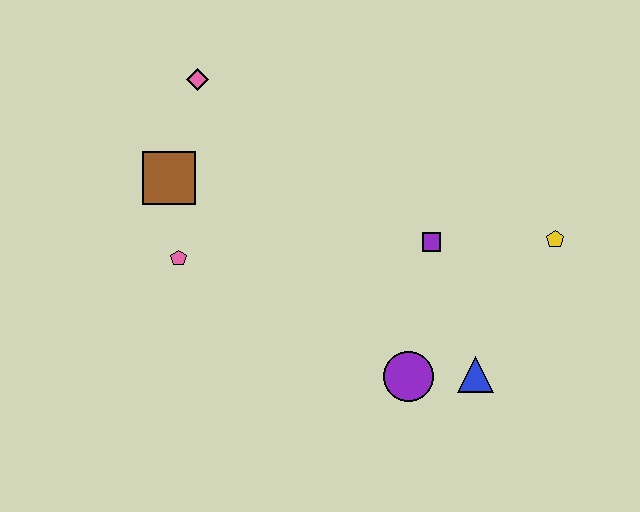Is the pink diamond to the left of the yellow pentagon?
Yes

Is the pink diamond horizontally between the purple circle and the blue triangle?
No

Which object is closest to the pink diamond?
The brown square is closest to the pink diamond.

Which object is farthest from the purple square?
The pink diamond is farthest from the purple square.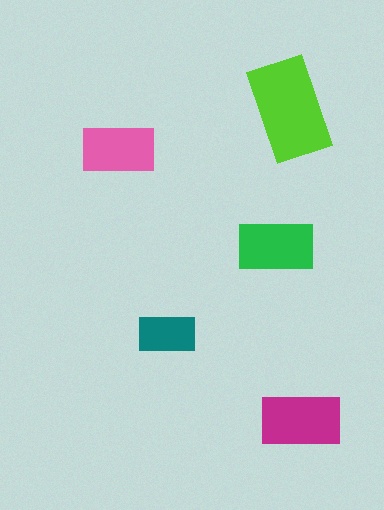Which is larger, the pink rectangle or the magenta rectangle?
The magenta one.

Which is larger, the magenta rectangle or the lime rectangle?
The lime one.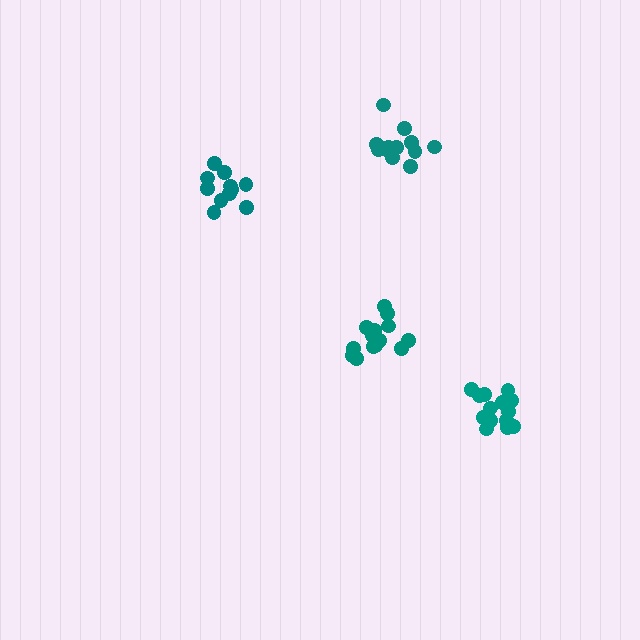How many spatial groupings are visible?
There are 4 spatial groupings.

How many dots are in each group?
Group 1: 11 dots, Group 2: 14 dots, Group 3: 13 dots, Group 4: 14 dots (52 total).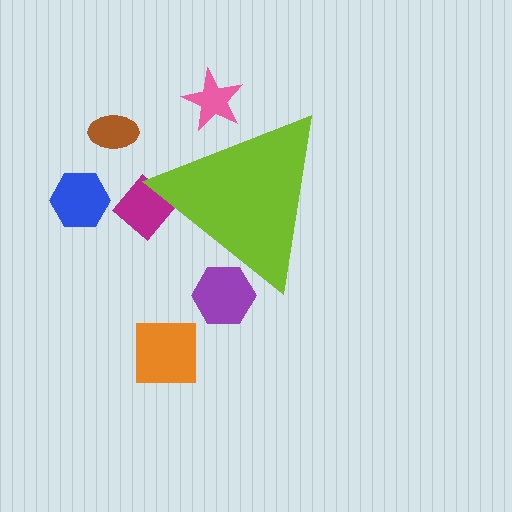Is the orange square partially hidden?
No, the orange square is fully visible.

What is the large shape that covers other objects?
A lime triangle.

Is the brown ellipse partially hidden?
No, the brown ellipse is fully visible.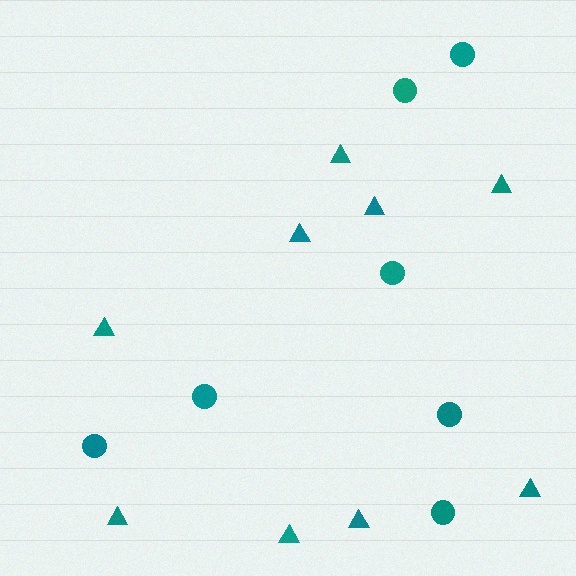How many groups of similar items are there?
There are 2 groups: one group of circles (7) and one group of triangles (9).